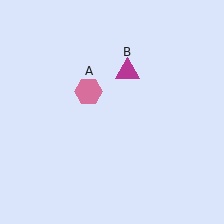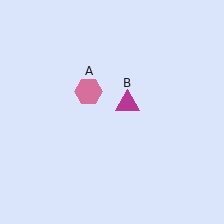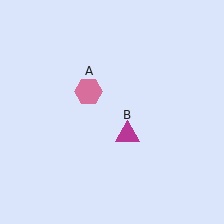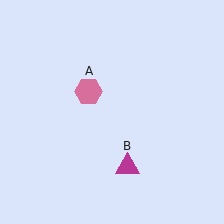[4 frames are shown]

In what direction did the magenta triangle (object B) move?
The magenta triangle (object B) moved down.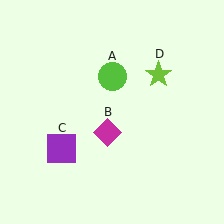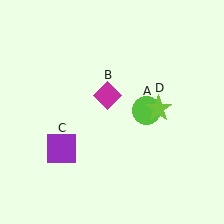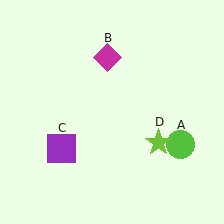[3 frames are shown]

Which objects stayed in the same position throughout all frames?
Purple square (object C) remained stationary.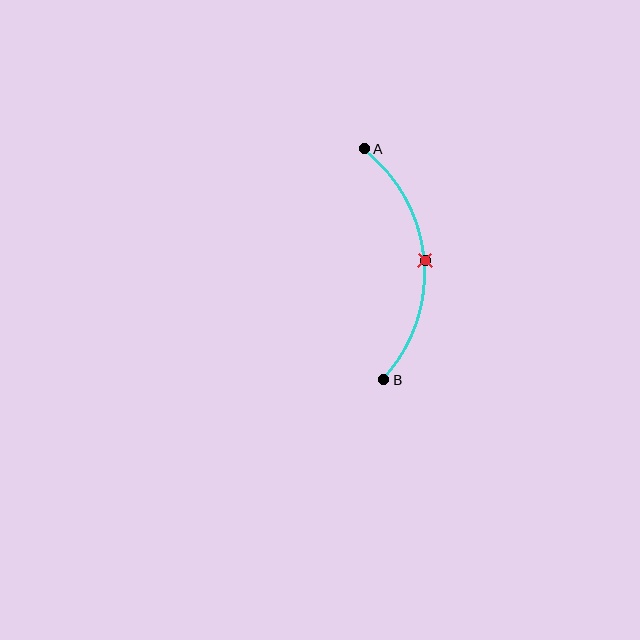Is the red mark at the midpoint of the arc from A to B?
Yes. The red mark lies on the arc at equal arc-length from both A and B — it is the arc midpoint.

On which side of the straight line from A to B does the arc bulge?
The arc bulges to the right of the straight line connecting A and B.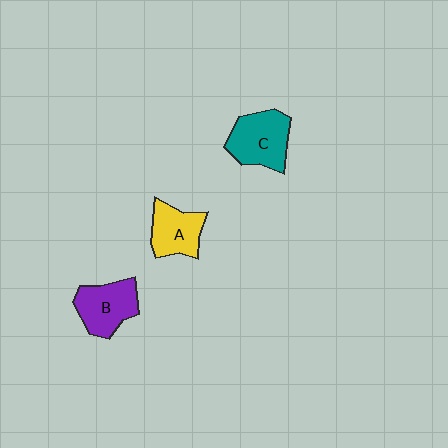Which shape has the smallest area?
Shape A (yellow).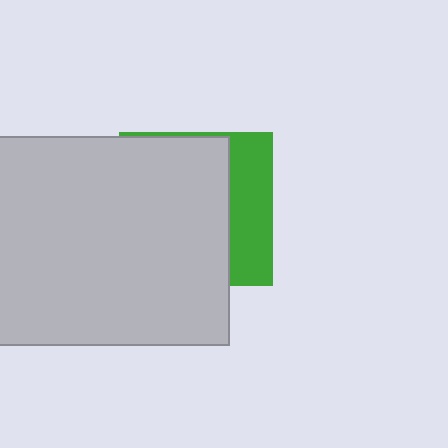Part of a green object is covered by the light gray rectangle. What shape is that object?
It is a square.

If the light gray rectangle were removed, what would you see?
You would see the complete green square.